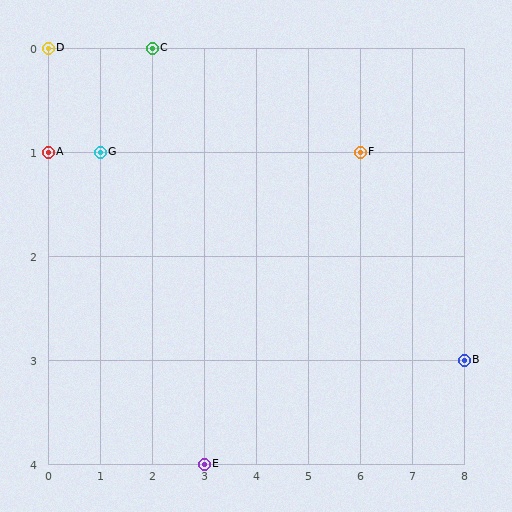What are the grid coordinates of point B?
Point B is at grid coordinates (8, 3).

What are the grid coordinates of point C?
Point C is at grid coordinates (2, 0).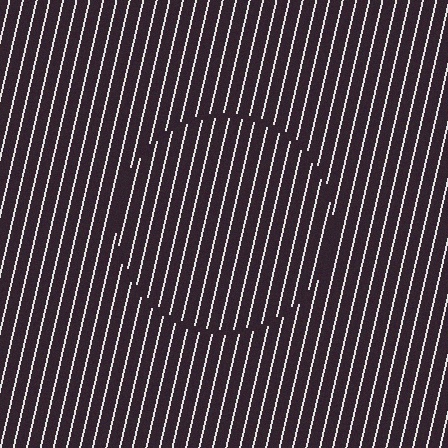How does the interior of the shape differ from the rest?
The interior of the shape contains the same grating, shifted by half a period — the contour is defined by the phase discontinuity where line-ends from the inner and outer gratings abut.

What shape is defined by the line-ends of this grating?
An illusory circle. The interior of the shape contains the same grating, shifted by half a period — the contour is defined by the phase discontinuity where line-ends from the inner and outer gratings abut.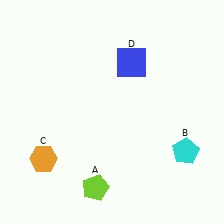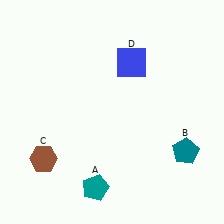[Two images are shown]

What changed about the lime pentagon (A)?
In Image 1, A is lime. In Image 2, it changed to teal.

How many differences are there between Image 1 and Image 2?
There are 3 differences between the two images.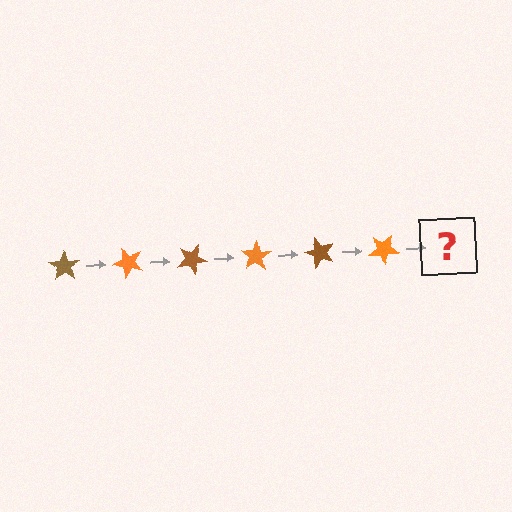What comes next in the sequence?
The next element should be a brown star, rotated 300 degrees from the start.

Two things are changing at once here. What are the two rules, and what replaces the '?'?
The two rules are that it rotates 50 degrees each step and the color cycles through brown and orange. The '?' should be a brown star, rotated 300 degrees from the start.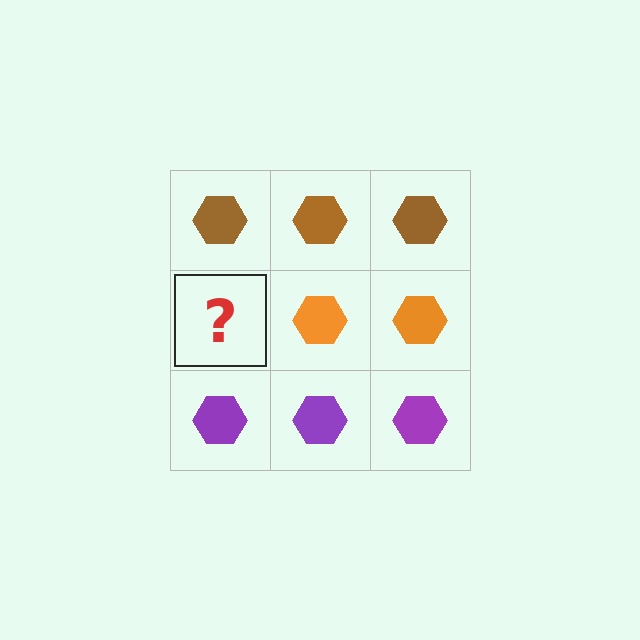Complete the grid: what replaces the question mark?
The question mark should be replaced with an orange hexagon.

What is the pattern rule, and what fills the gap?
The rule is that each row has a consistent color. The gap should be filled with an orange hexagon.